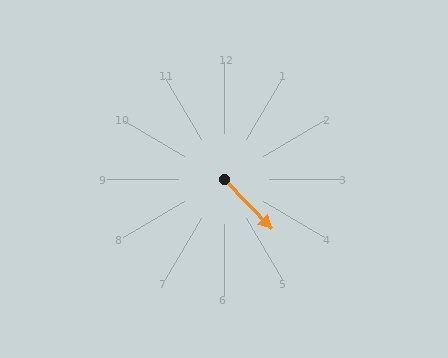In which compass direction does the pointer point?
Southeast.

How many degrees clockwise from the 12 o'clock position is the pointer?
Approximately 136 degrees.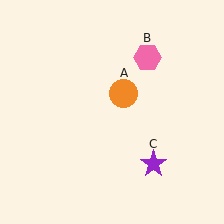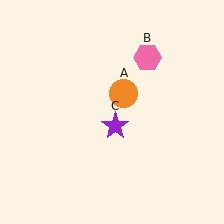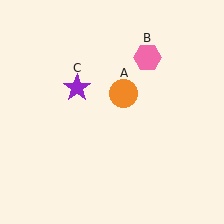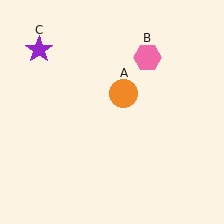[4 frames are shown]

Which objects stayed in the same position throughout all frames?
Orange circle (object A) and pink hexagon (object B) remained stationary.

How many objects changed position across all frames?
1 object changed position: purple star (object C).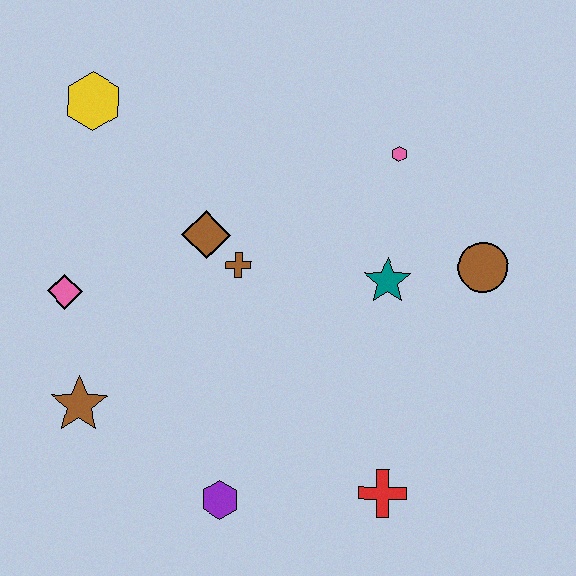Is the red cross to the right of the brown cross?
Yes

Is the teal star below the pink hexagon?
Yes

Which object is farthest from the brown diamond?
The red cross is farthest from the brown diamond.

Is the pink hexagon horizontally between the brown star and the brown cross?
No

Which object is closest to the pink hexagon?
The teal star is closest to the pink hexagon.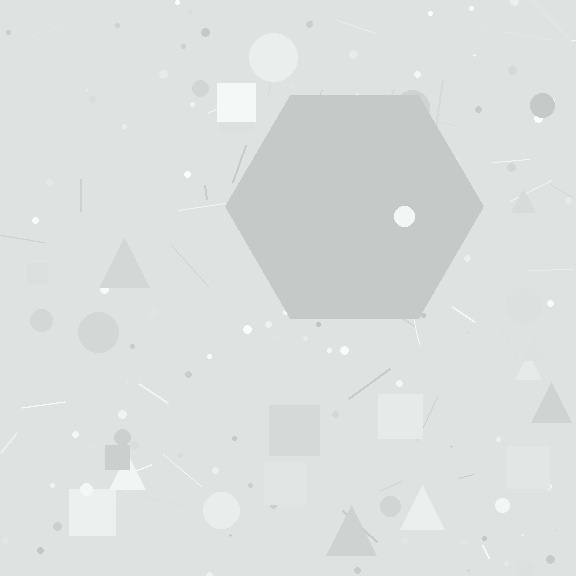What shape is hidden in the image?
A hexagon is hidden in the image.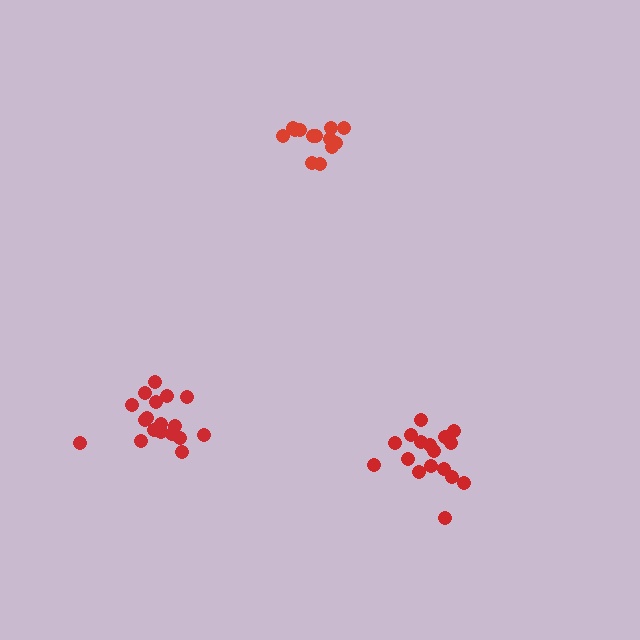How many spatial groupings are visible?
There are 3 spatial groupings.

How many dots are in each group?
Group 1: 18 dots, Group 2: 17 dots, Group 3: 13 dots (48 total).